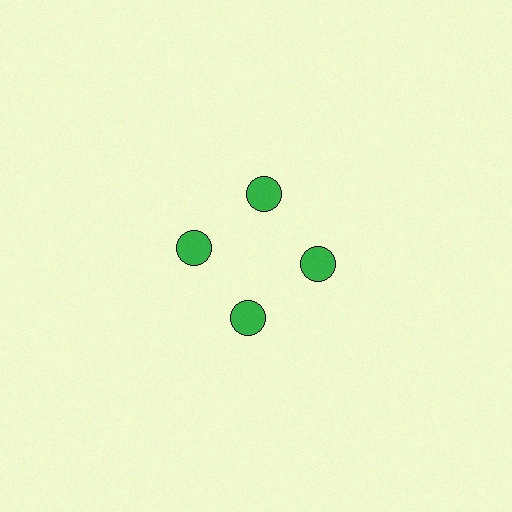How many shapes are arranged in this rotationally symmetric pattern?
There are 4 shapes, arranged in 4 groups of 1.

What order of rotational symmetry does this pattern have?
This pattern has 4-fold rotational symmetry.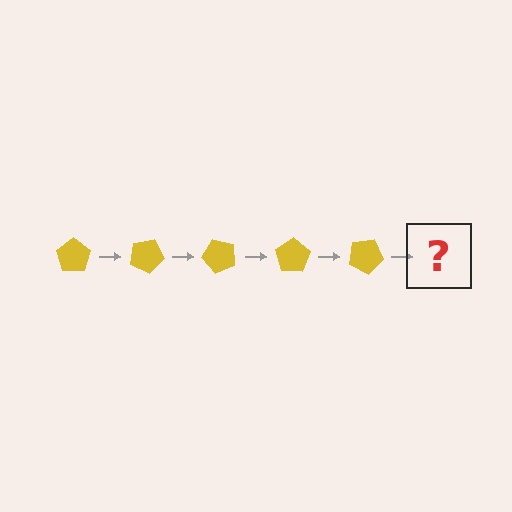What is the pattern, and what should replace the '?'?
The pattern is that the pentagon rotates 25 degrees each step. The '?' should be a yellow pentagon rotated 125 degrees.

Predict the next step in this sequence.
The next step is a yellow pentagon rotated 125 degrees.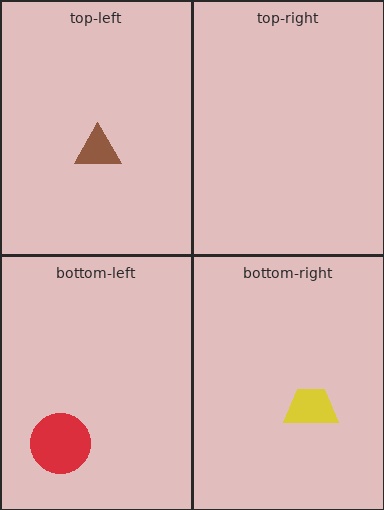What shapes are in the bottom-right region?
The yellow trapezoid.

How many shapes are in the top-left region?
1.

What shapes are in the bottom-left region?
The red circle.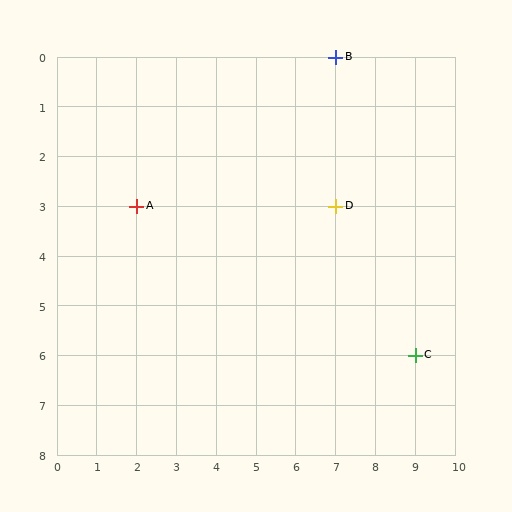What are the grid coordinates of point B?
Point B is at grid coordinates (7, 0).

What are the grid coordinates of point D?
Point D is at grid coordinates (7, 3).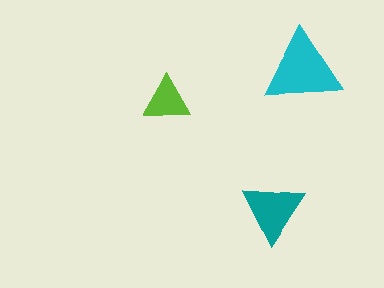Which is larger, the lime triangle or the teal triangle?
The teal one.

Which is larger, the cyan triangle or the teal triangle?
The cyan one.